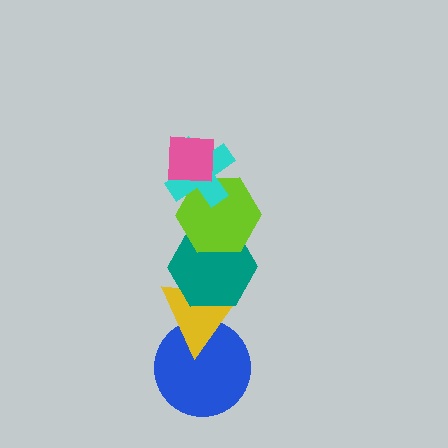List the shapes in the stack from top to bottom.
From top to bottom: the pink square, the cyan cross, the lime hexagon, the teal hexagon, the yellow triangle, the blue circle.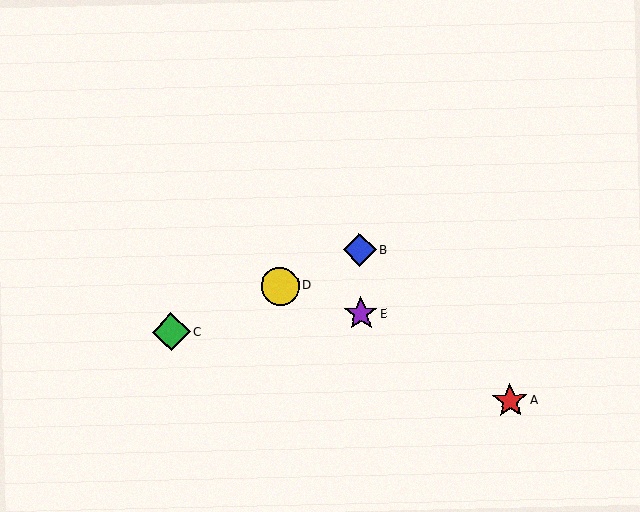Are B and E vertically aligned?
Yes, both are at x≈360.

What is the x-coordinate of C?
Object C is at x≈171.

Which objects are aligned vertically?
Objects B, E are aligned vertically.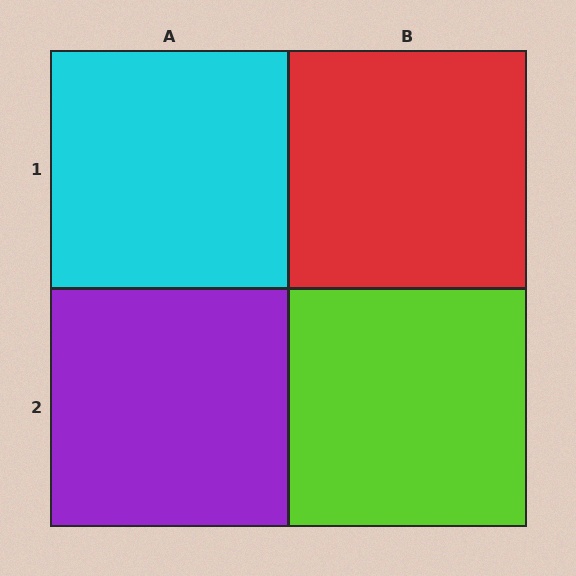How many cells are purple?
1 cell is purple.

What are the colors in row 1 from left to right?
Cyan, red.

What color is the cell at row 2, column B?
Lime.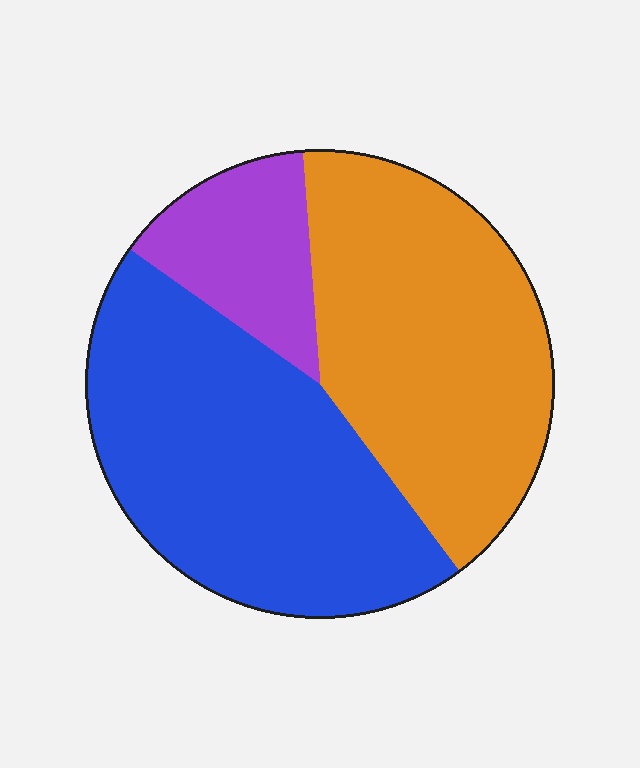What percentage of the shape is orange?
Orange takes up between a quarter and a half of the shape.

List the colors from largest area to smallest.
From largest to smallest: blue, orange, purple.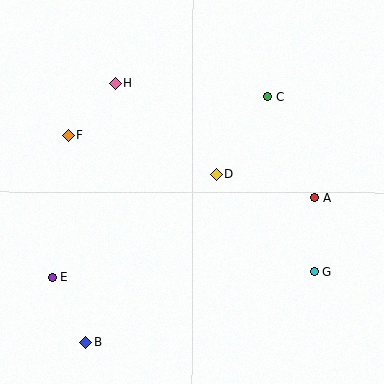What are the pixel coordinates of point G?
Point G is at (314, 272).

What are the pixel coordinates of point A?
Point A is at (315, 198).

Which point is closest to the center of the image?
Point D at (217, 174) is closest to the center.